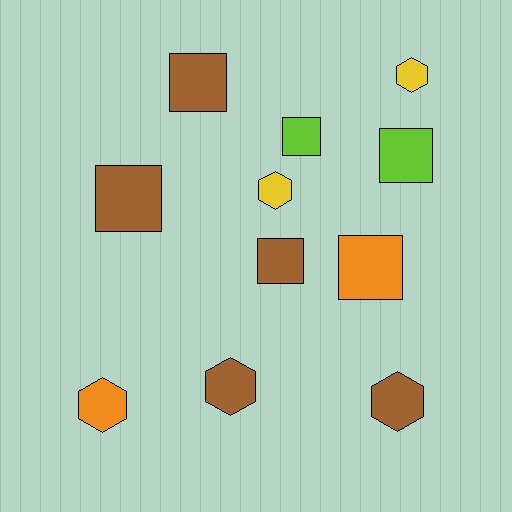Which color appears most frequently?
Brown, with 5 objects.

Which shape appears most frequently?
Square, with 6 objects.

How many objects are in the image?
There are 11 objects.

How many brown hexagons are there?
There are 2 brown hexagons.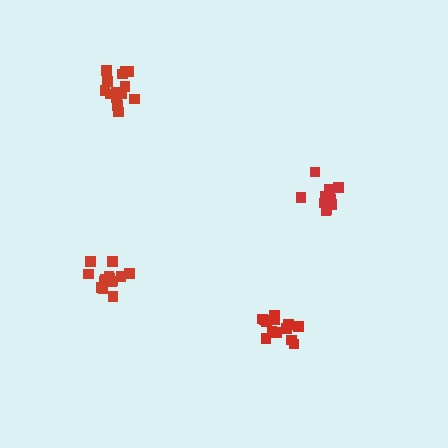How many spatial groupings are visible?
There are 4 spatial groupings.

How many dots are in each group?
Group 1: 14 dots, Group 2: 14 dots, Group 3: 13 dots, Group 4: 15 dots (56 total).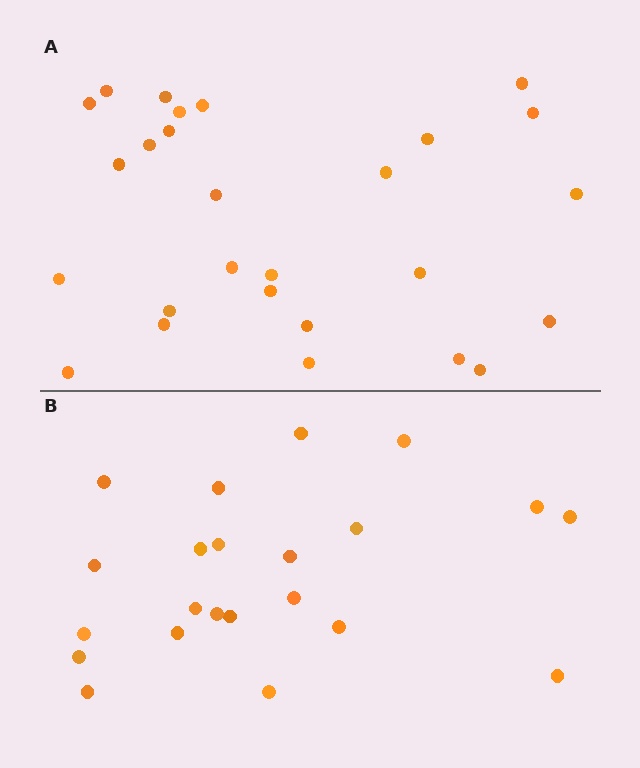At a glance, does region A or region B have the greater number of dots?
Region A (the top region) has more dots.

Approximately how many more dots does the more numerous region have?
Region A has about 5 more dots than region B.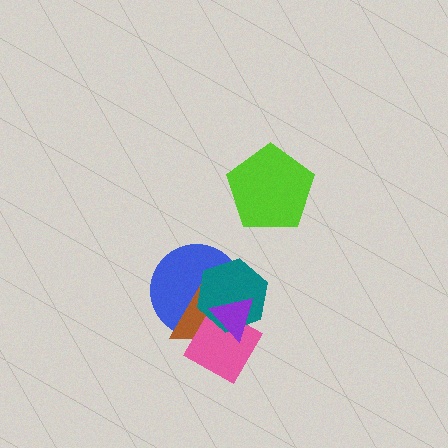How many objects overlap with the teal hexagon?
4 objects overlap with the teal hexagon.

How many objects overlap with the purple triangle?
4 objects overlap with the purple triangle.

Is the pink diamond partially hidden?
Yes, it is partially covered by another shape.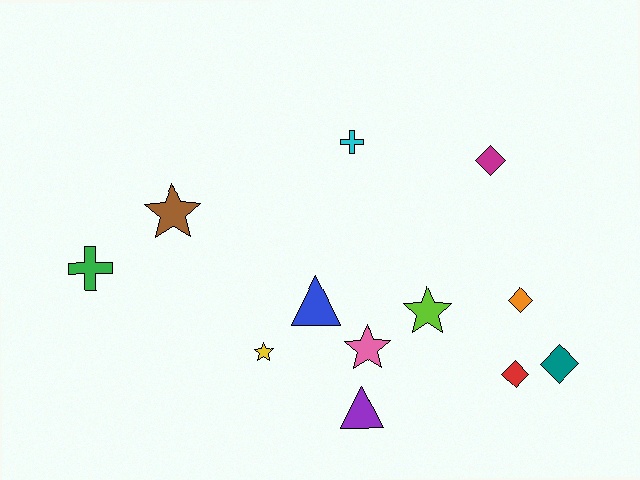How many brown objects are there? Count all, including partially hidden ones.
There is 1 brown object.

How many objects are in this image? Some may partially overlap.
There are 12 objects.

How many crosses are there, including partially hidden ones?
There are 2 crosses.